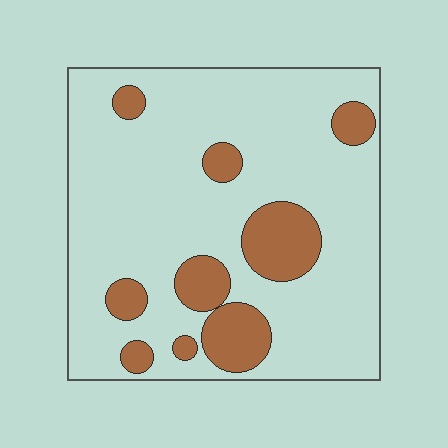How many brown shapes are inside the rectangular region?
9.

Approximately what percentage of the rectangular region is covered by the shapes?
Approximately 20%.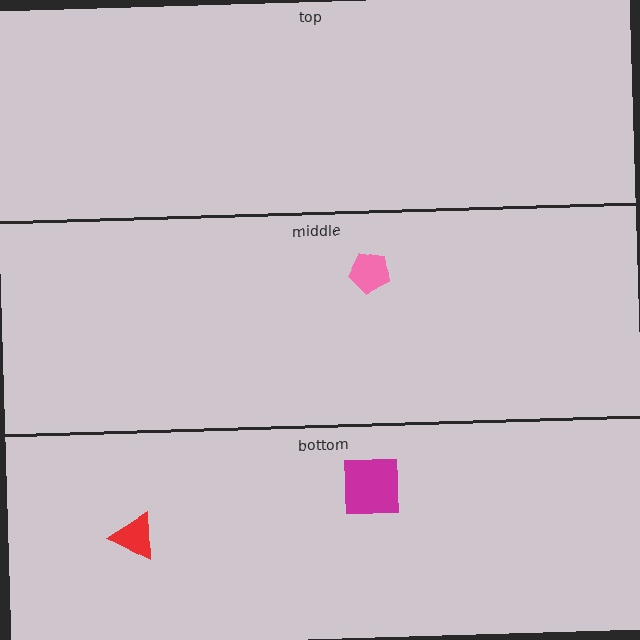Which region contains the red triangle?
The bottom region.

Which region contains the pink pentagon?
The middle region.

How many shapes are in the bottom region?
2.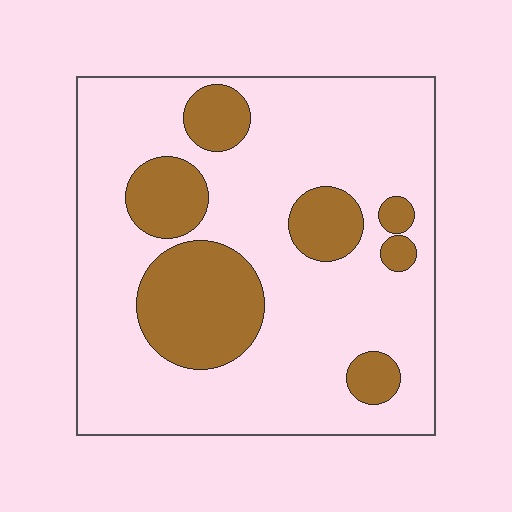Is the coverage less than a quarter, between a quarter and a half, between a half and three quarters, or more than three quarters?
Less than a quarter.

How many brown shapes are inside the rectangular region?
7.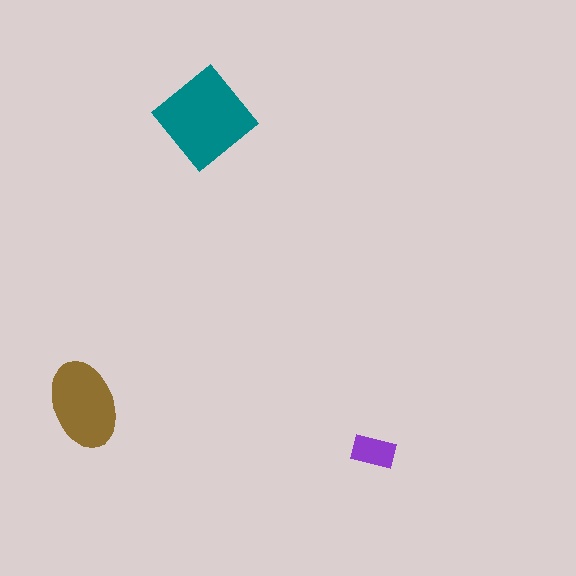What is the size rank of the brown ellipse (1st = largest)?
2nd.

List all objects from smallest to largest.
The purple rectangle, the brown ellipse, the teal diamond.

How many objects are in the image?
There are 3 objects in the image.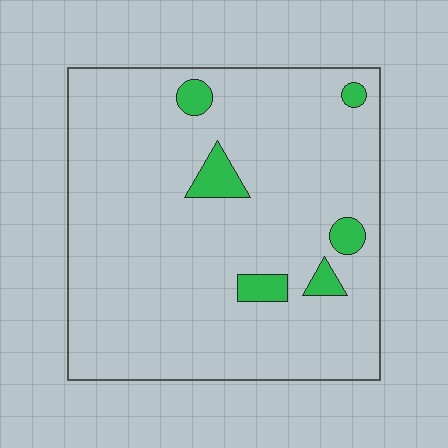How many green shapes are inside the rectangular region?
6.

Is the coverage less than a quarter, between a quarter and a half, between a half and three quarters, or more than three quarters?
Less than a quarter.